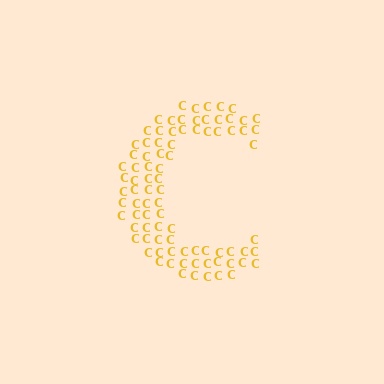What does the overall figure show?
The overall figure shows the letter C.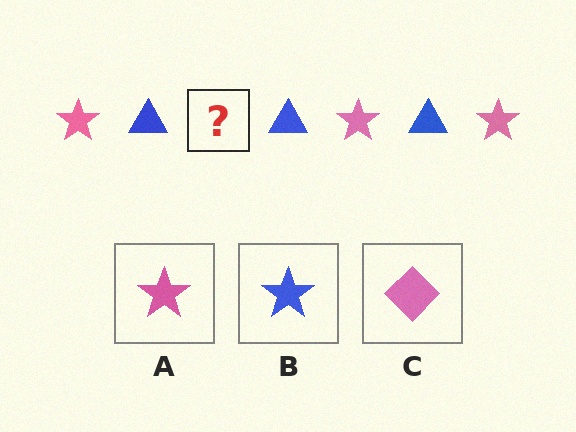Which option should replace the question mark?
Option A.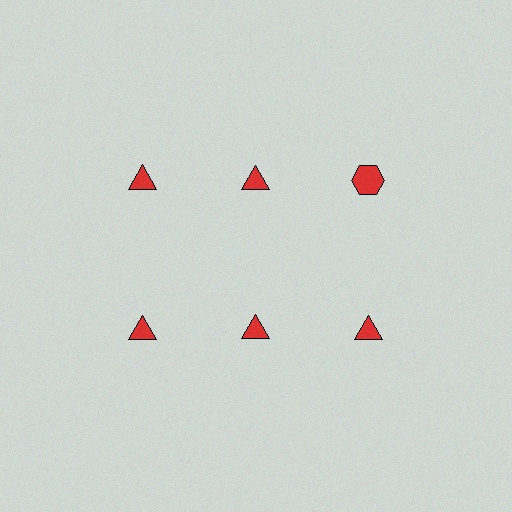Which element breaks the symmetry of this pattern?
The red hexagon in the top row, center column breaks the symmetry. All other shapes are red triangles.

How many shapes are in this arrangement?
There are 6 shapes arranged in a grid pattern.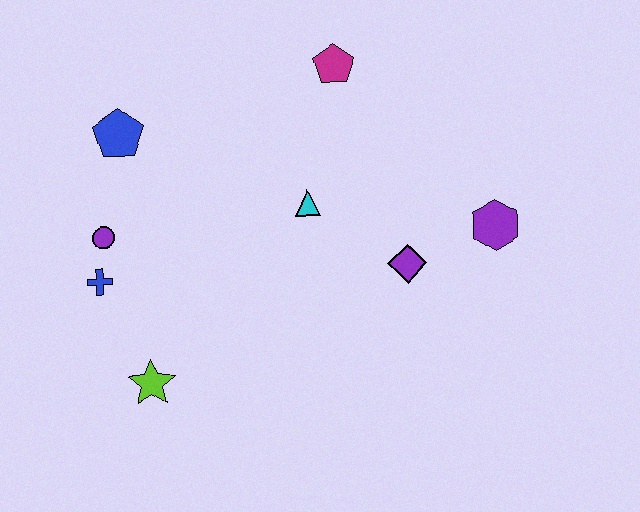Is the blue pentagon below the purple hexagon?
No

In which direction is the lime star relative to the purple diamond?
The lime star is to the left of the purple diamond.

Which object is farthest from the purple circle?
The purple hexagon is farthest from the purple circle.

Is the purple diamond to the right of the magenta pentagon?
Yes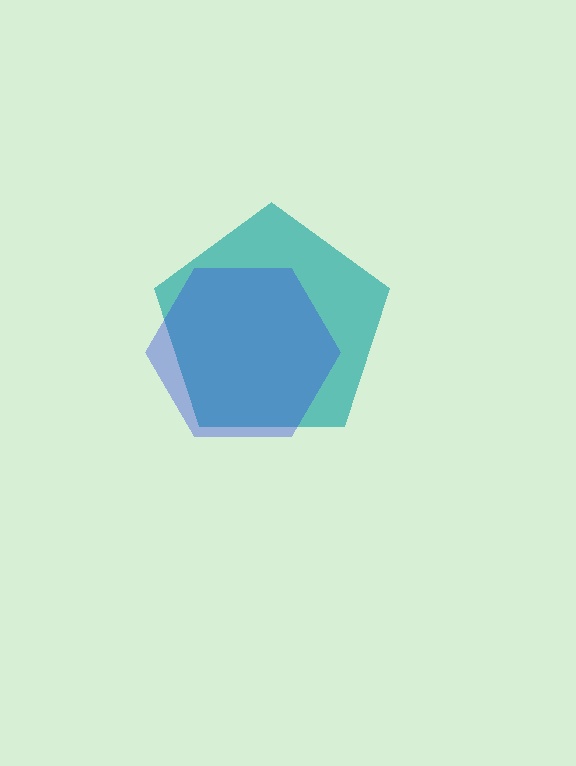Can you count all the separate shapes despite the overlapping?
Yes, there are 2 separate shapes.